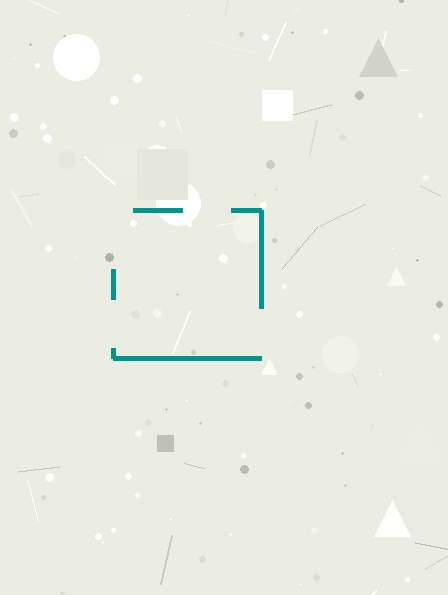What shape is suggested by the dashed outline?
The dashed outline suggests a square.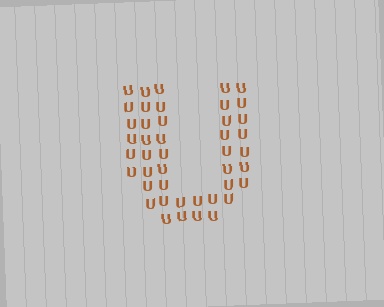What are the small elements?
The small elements are letter U's.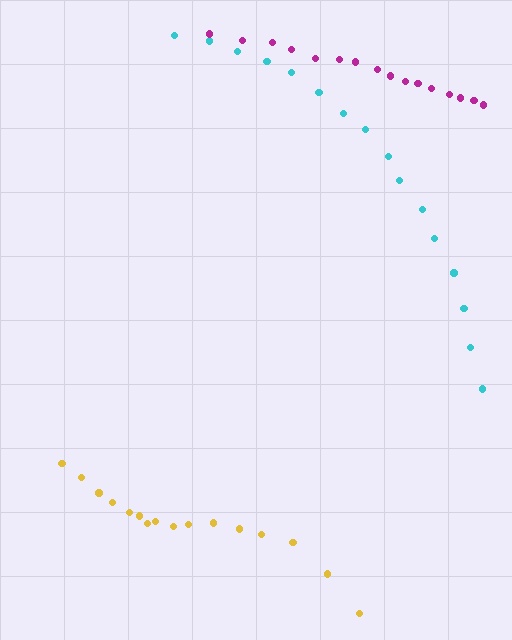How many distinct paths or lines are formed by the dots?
There are 3 distinct paths.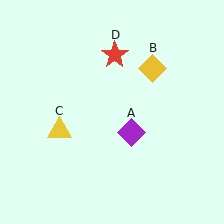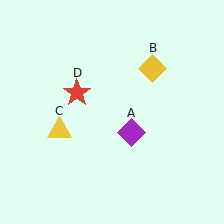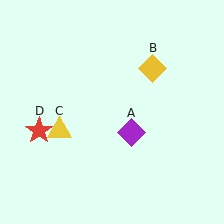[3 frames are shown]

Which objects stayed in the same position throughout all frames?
Purple diamond (object A) and yellow diamond (object B) and yellow triangle (object C) remained stationary.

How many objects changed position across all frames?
1 object changed position: red star (object D).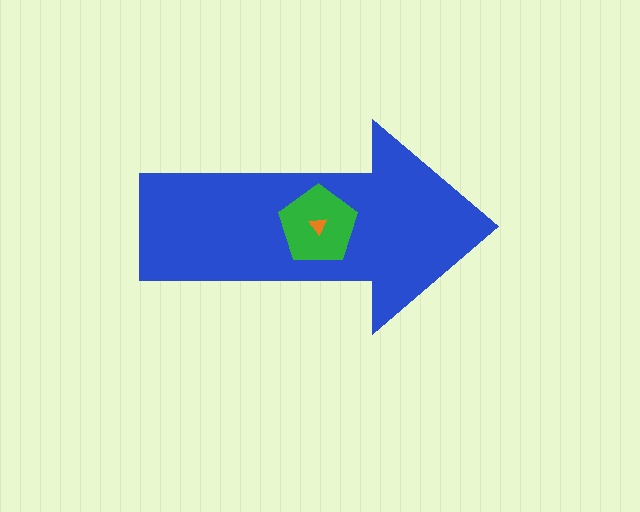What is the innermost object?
The orange triangle.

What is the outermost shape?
The blue arrow.